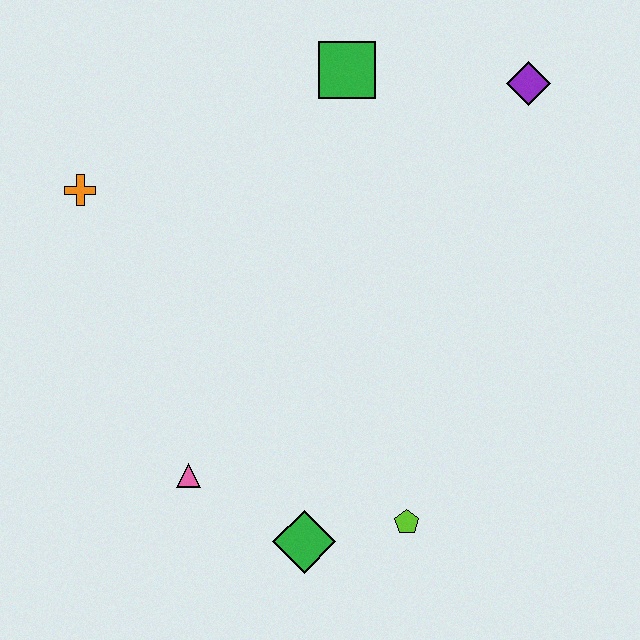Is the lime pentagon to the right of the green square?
Yes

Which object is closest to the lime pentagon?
The green diamond is closest to the lime pentagon.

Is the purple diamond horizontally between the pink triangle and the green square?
No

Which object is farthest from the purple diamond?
The pink triangle is farthest from the purple diamond.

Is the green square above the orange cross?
Yes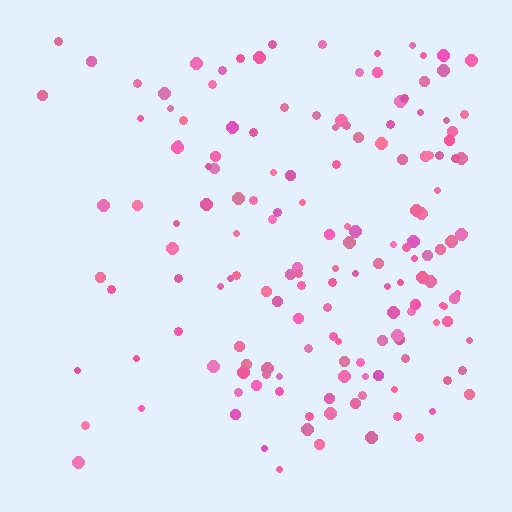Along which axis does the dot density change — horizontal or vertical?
Horizontal.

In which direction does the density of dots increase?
From left to right, with the right side densest.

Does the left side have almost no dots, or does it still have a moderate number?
Still a moderate number, just noticeably fewer than the right.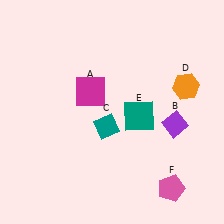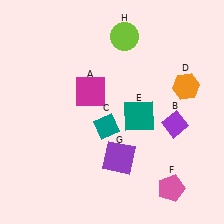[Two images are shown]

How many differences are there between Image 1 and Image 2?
There are 2 differences between the two images.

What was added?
A purple square (G), a lime circle (H) were added in Image 2.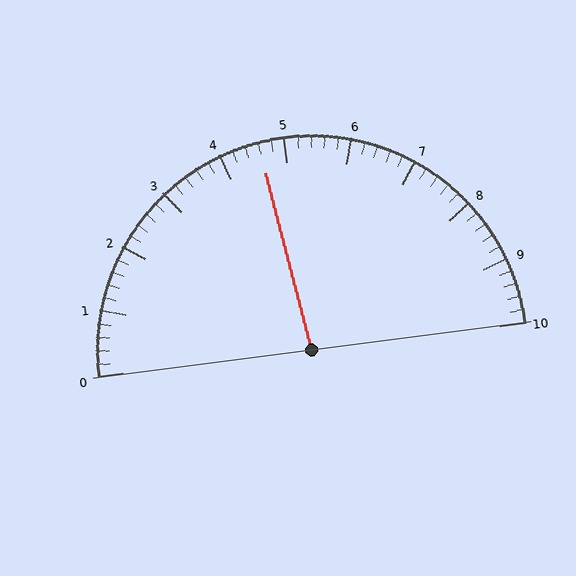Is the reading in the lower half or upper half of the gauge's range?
The reading is in the lower half of the range (0 to 10).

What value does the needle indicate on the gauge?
The needle indicates approximately 4.6.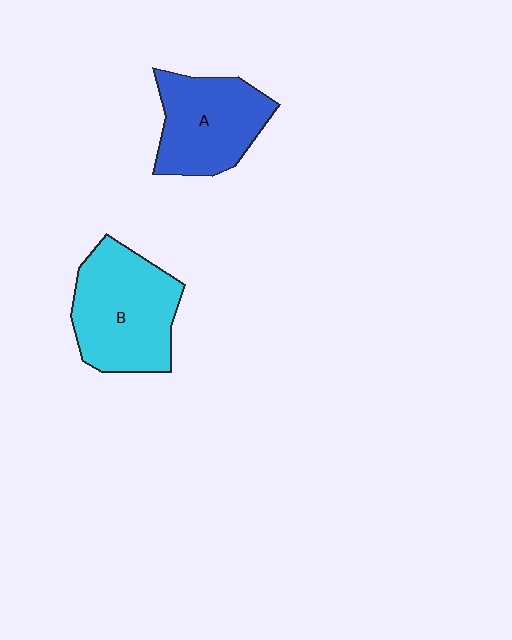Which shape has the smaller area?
Shape A (blue).